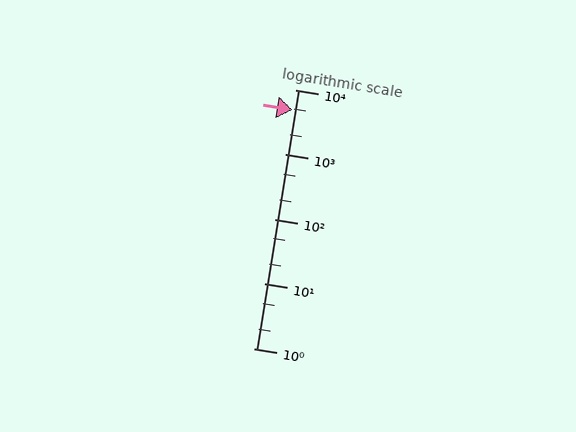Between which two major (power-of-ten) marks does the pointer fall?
The pointer is between 1000 and 10000.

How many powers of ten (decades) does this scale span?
The scale spans 4 decades, from 1 to 10000.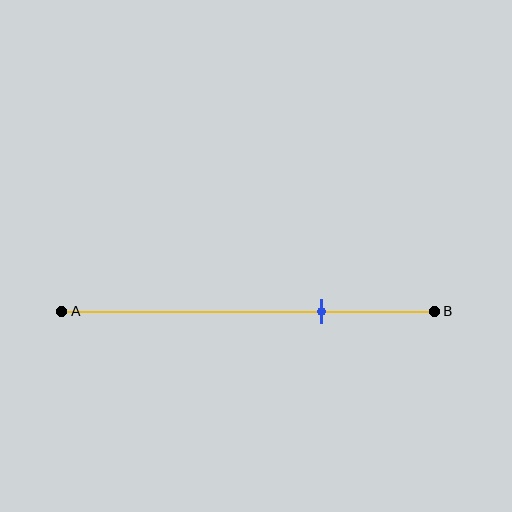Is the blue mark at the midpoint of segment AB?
No, the mark is at about 70% from A, not at the 50% midpoint.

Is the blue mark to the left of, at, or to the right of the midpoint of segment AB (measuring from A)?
The blue mark is to the right of the midpoint of segment AB.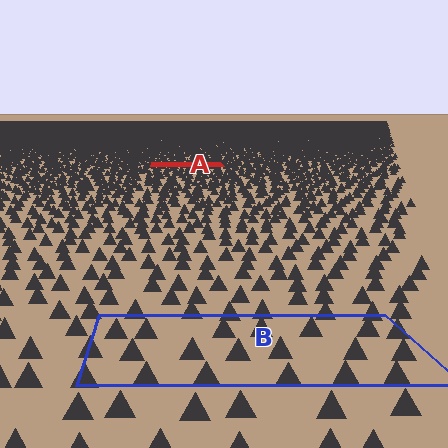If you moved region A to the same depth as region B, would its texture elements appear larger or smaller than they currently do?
They would appear larger. At a closer depth, the same texture elements are projected at a bigger on-screen size.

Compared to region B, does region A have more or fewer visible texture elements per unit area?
Region A has more texture elements per unit area — they are packed more densely because it is farther away.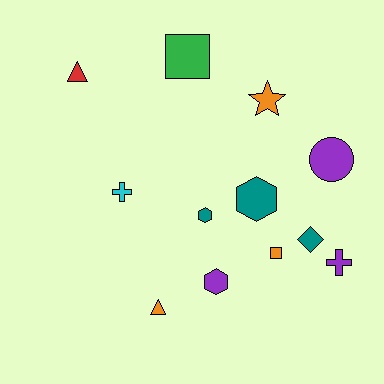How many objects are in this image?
There are 12 objects.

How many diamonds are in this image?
There is 1 diamond.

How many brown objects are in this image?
There are no brown objects.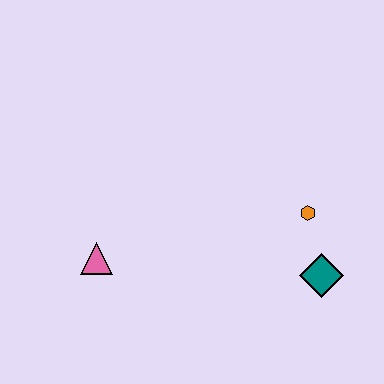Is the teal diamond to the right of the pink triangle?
Yes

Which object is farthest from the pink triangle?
The teal diamond is farthest from the pink triangle.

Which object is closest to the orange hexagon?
The teal diamond is closest to the orange hexagon.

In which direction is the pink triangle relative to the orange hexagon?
The pink triangle is to the left of the orange hexagon.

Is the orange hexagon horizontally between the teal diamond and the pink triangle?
Yes